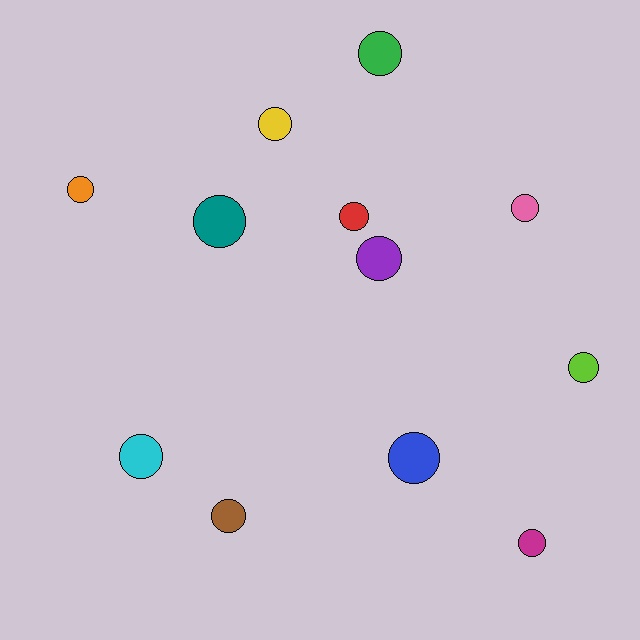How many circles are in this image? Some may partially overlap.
There are 12 circles.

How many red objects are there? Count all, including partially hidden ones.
There is 1 red object.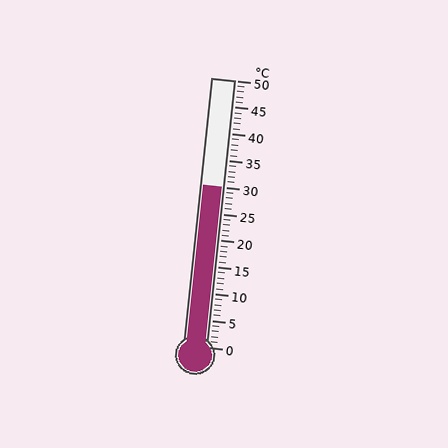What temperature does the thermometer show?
The thermometer shows approximately 30°C.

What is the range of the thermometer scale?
The thermometer scale ranges from 0°C to 50°C.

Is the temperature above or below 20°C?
The temperature is above 20°C.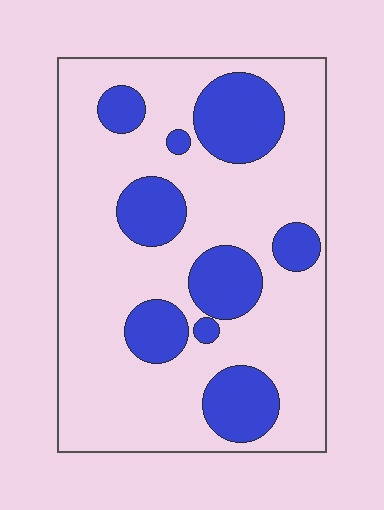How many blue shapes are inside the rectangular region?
9.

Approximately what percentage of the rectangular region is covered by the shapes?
Approximately 25%.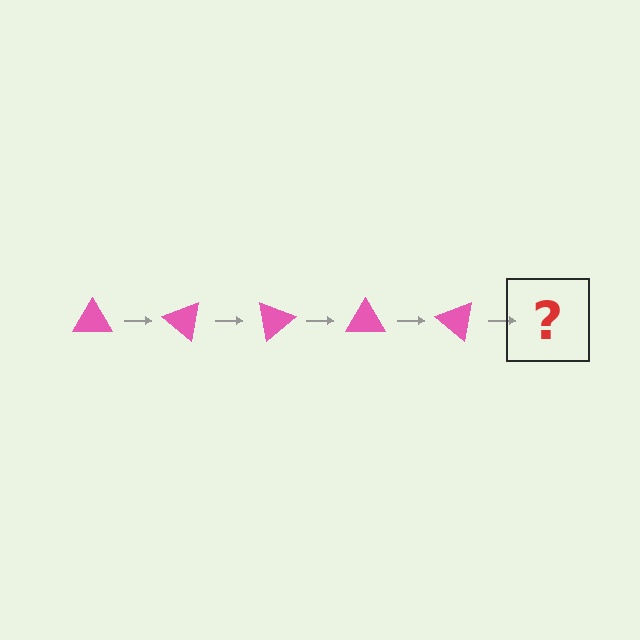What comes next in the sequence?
The next element should be a pink triangle rotated 200 degrees.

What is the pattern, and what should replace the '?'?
The pattern is that the triangle rotates 40 degrees each step. The '?' should be a pink triangle rotated 200 degrees.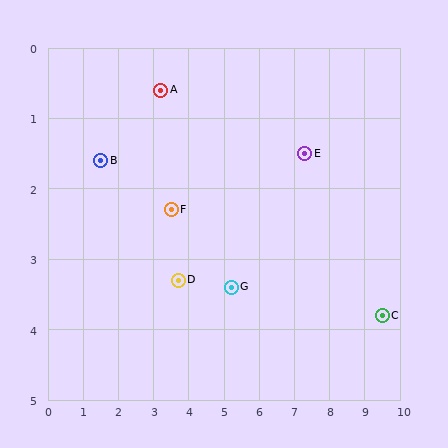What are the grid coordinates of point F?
Point F is at approximately (3.5, 2.3).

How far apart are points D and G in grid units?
Points D and G are about 1.5 grid units apart.